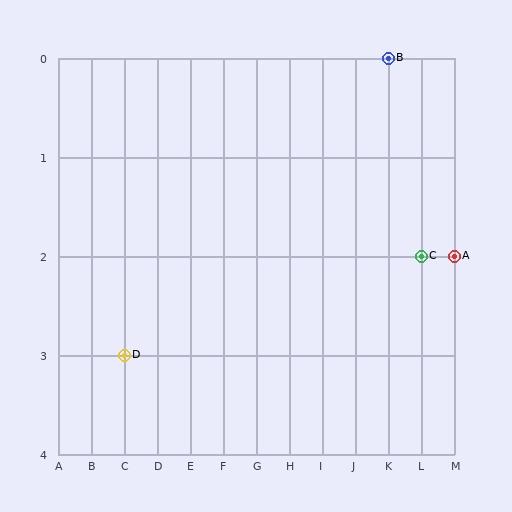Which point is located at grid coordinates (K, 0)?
Point B is at (K, 0).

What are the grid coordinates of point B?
Point B is at grid coordinates (K, 0).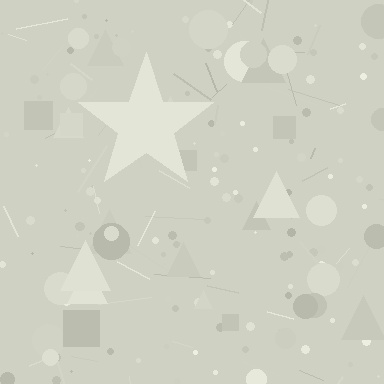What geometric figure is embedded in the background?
A star is embedded in the background.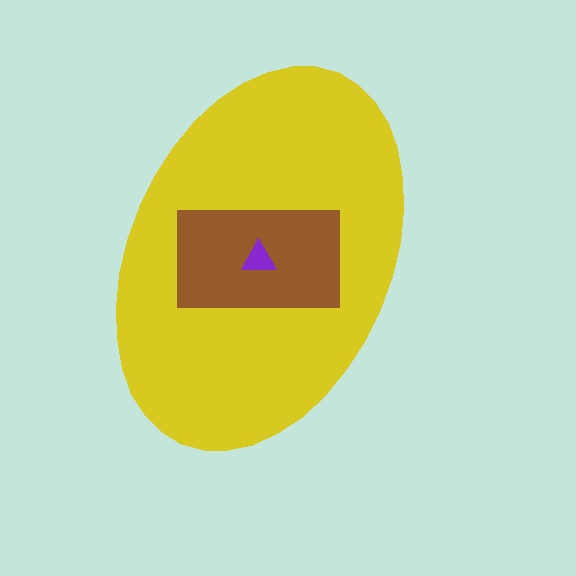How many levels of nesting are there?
3.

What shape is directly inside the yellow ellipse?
The brown rectangle.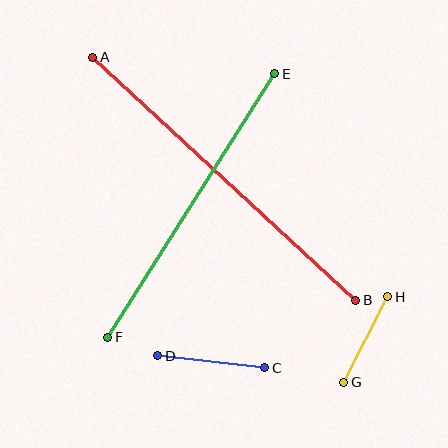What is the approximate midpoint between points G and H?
The midpoint is at approximately (366, 340) pixels.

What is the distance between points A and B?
The distance is approximately 358 pixels.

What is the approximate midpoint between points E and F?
The midpoint is at approximately (191, 206) pixels.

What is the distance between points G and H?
The distance is approximately 96 pixels.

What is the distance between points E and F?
The distance is approximately 312 pixels.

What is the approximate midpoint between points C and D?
The midpoint is at approximately (211, 362) pixels.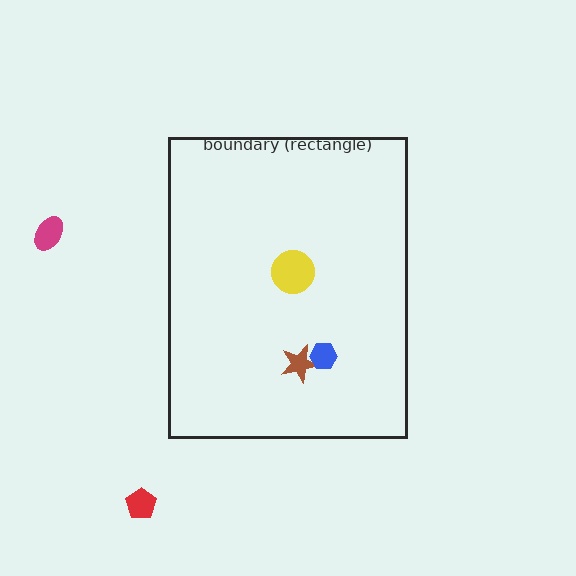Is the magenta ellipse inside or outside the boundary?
Outside.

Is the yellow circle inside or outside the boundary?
Inside.